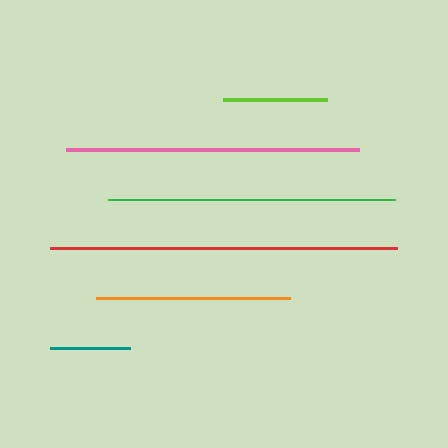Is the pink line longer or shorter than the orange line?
The pink line is longer than the orange line.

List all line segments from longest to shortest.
From longest to shortest: red, pink, green, orange, lime, teal.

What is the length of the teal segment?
The teal segment is approximately 80 pixels long.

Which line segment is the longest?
The red line is the longest at approximately 347 pixels.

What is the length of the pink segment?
The pink segment is approximately 292 pixels long.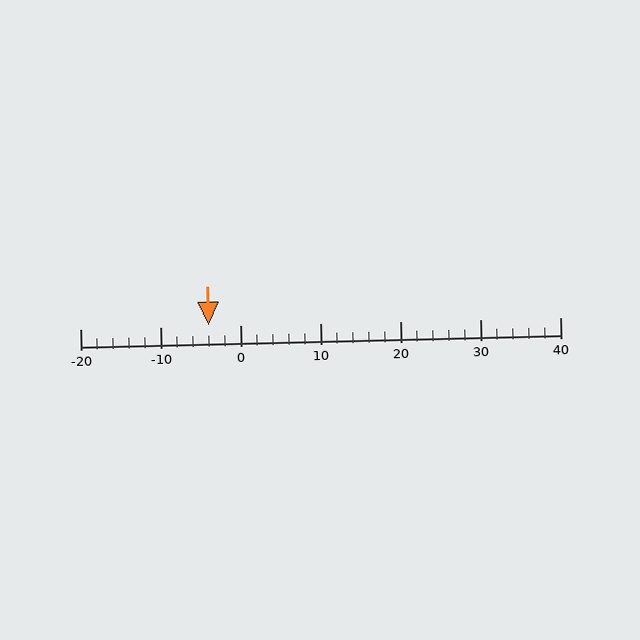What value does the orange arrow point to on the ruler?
The orange arrow points to approximately -4.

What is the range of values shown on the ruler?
The ruler shows values from -20 to 40.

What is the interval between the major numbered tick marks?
The major tick marks are spaced 10 units apart.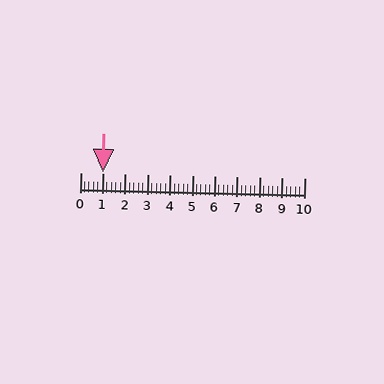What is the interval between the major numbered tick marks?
The major tick marks are spaced 1 units apart.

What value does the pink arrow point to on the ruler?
The pink arrow points to approximately 1.0.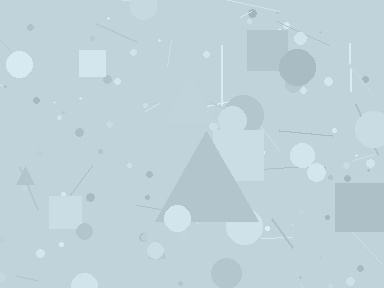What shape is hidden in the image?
A triangle is hidden in the image.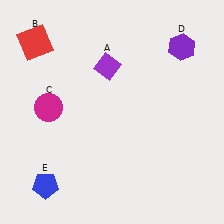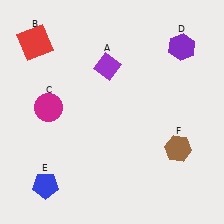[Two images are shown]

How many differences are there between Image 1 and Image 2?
There is 1 difference between the two images.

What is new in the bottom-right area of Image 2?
A brown hexagon (F) was added in the bottom-right area of Image 2.